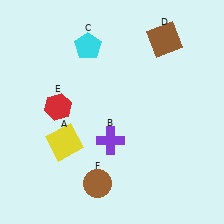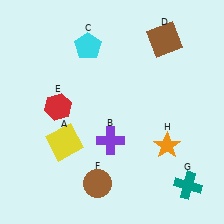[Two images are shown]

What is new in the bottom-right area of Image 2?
A teal cross (G) was added in the bottom-right area of Image 2.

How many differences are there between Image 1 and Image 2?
There are 2 differences between the two images.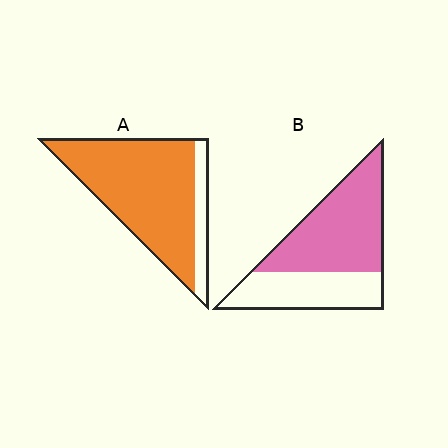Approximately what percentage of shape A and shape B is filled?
A is approximately 85% and B is approximately 60%.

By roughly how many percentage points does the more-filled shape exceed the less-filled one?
By roughly 25 percentage points (A over B).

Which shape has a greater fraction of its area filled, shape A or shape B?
Shape A.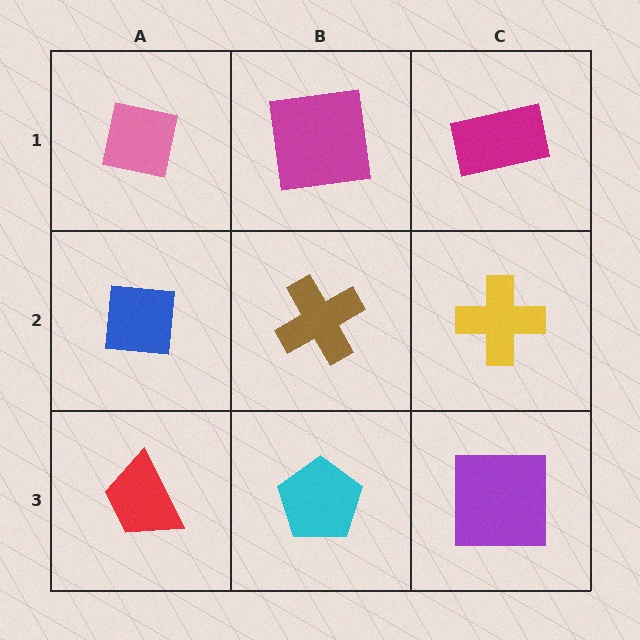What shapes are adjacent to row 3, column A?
A blue square (row 2, column A), a cyan pentagon (row 3, column B).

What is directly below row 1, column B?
A brown cross.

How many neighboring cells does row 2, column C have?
3.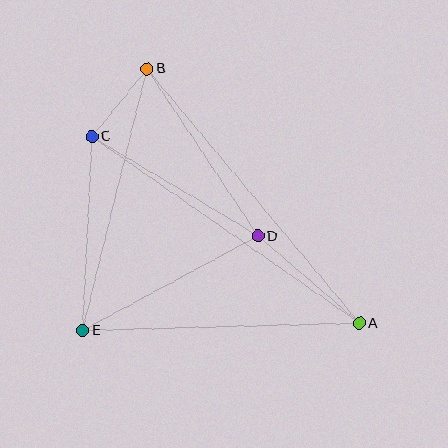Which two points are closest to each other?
Points B and C are closest to each other.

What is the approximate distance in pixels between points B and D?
The distance between B and D is approximately 201 pixels.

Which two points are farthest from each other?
Points A and B are farthest from each other.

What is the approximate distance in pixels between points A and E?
The distance between A and E is approximately 277 pixels.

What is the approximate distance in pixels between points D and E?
The distance between D and E is approximately 199 pixels.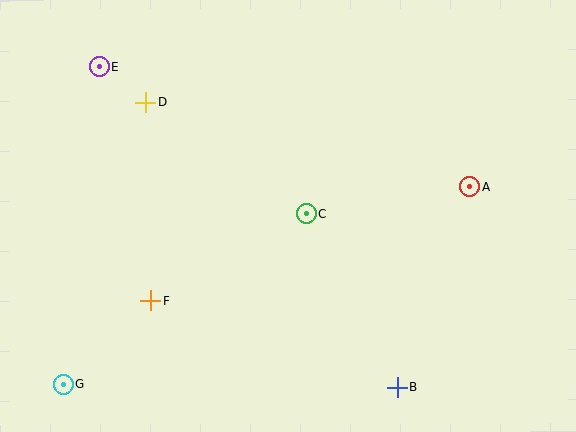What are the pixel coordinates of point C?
Point C is at (306, 214).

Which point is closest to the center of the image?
Point C at (306, 214) is closest to the center.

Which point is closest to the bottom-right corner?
Point B is closest to the bottom-right corner.